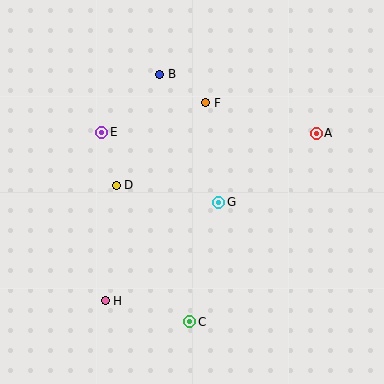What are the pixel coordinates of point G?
Point G is at (219, 202).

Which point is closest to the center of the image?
Point G at (219, 202) is closest to the center.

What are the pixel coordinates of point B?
Point B is at (160, 74).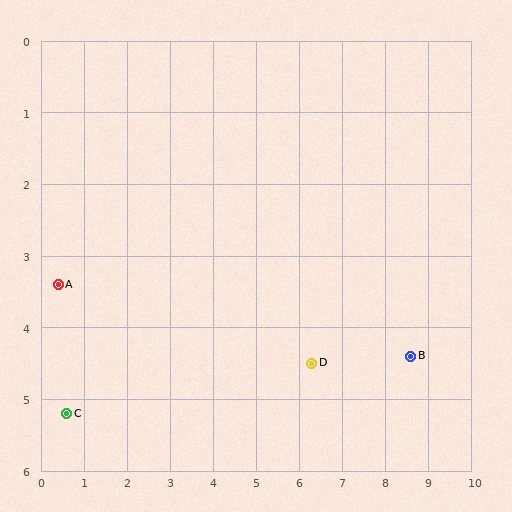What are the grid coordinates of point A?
Point A is at approximately (0.4, 3.4).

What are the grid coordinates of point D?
Point D is at approximately (6.3, 4.5).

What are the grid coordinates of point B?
Point B is at approximately (8.6, 4.4).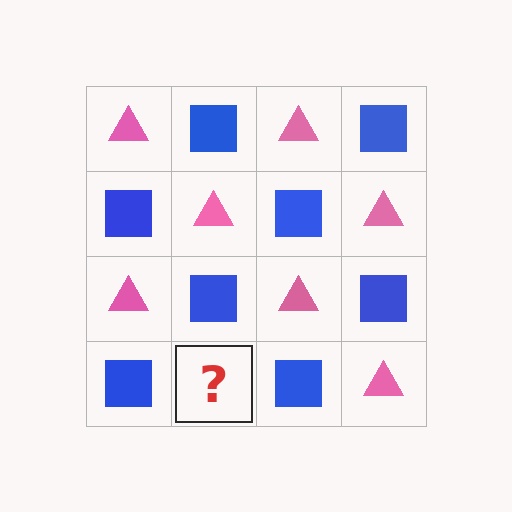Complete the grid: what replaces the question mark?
The question mark should be replaced with a pink triangle.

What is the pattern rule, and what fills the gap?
The rule is that it alternates pink triangle and blue square in a checkerboard pattern. The gap should be filled with a pink triangle.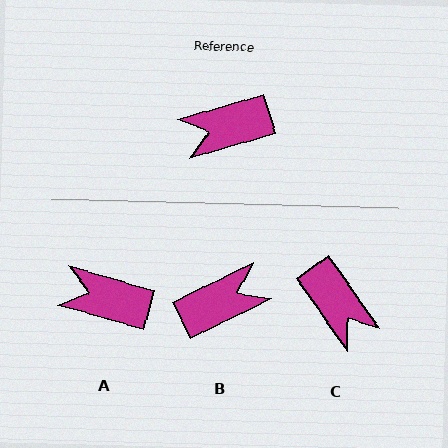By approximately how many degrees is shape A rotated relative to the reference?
Approximately 32 degrees clockwise.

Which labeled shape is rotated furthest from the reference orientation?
B, about 170 degrees away.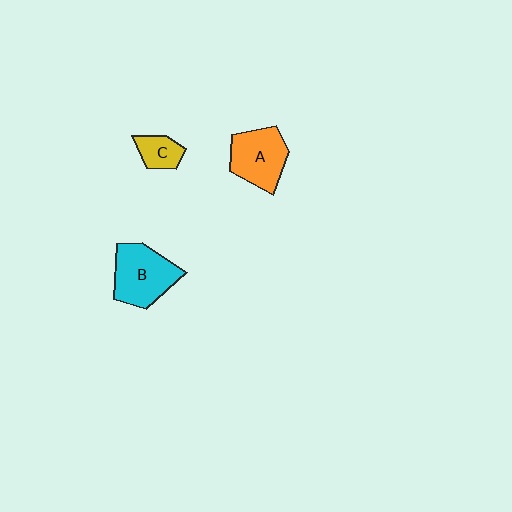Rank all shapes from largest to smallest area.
From largest to smallest: B (cyan), A (orange), C (yellow).